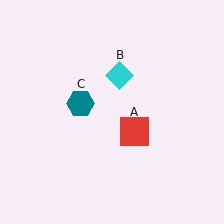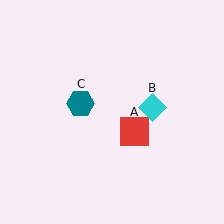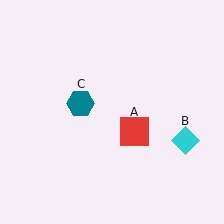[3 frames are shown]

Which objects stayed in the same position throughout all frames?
Red square (object A) and teal hexagon (object C) remained stationary.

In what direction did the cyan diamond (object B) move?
The cyan diamond (object B) moved down and to the right.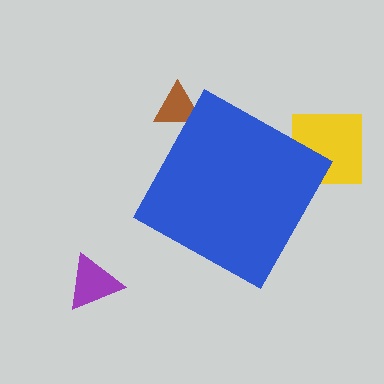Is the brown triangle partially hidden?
Yes, the brown triangle is partially hidden behind the blue diamond.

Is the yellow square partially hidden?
Yes, the yellow square is partially hidden behind the blue diamond.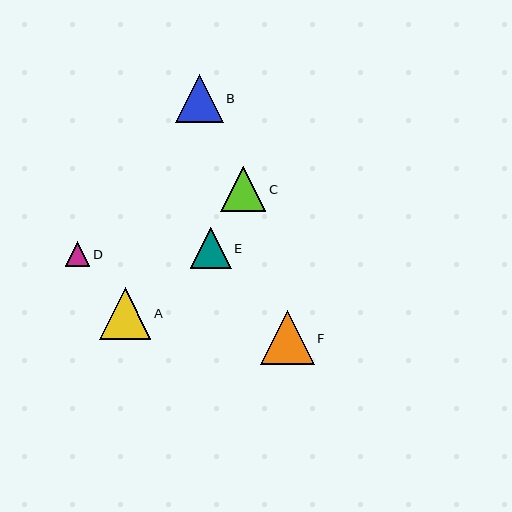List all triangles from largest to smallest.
From largest to smallest: F, A, B, C, E, D.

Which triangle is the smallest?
Triangle D is the smallest with a size of approximately 25 pixels.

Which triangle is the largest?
Triangle F is the largest with a size of approximately 54 pixels.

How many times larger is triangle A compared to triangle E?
Triangle A is approximately 1.3 times the size of triangle E.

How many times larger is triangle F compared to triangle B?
Triangle F is approximately 1.1 times the size of triangle B.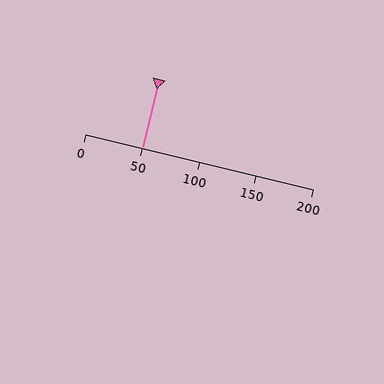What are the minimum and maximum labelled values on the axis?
The axis runs from 0 to 200.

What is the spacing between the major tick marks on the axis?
The major ticks are spaced 50 apart.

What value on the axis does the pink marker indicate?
The marker indicates approximately 50.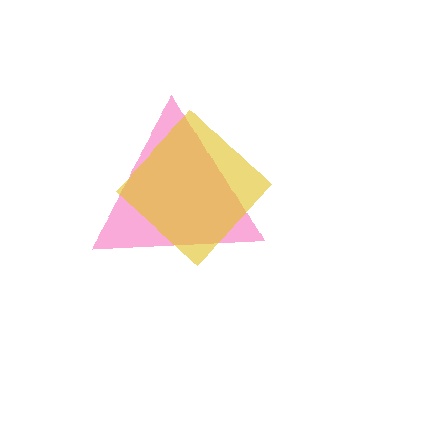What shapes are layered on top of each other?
The layered shapes are: a pink triangle, a yellow diamond.